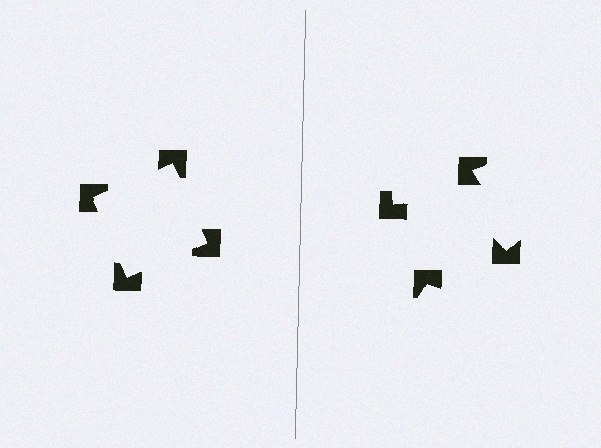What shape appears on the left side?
An illusory square.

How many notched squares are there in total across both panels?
8 — 4 on each side.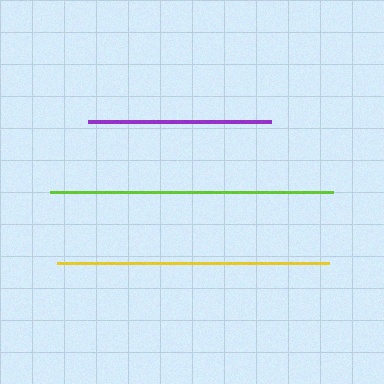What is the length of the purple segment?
The purple segment is approximately 183 pixels long.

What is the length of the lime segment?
The lime segment is approximately 282 pixels long.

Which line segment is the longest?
The lime line is the longest at approximately 282 pixels.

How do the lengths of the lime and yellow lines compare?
The lime and yellow lines are approximately the same length.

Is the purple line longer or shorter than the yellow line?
The yellow line is longer than the purple line.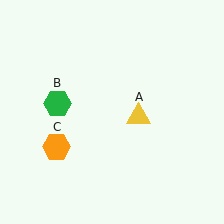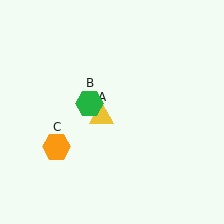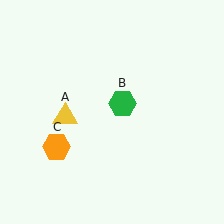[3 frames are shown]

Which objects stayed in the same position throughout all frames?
Orange hexagon (object C) remained stationary.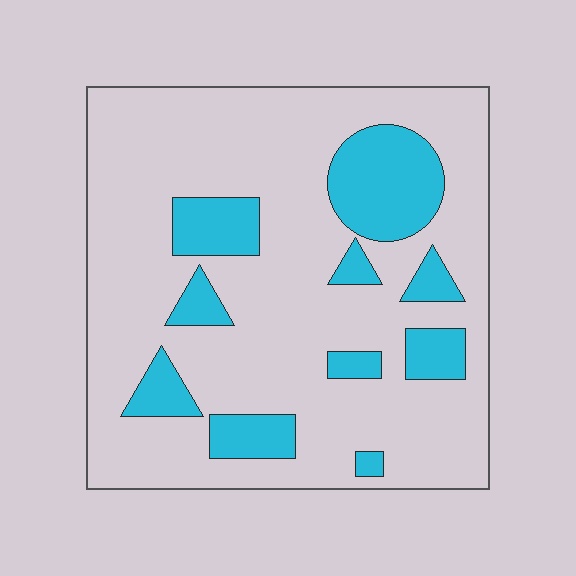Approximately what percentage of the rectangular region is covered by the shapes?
Approximately 20%.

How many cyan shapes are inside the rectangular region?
10.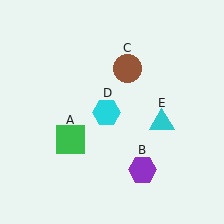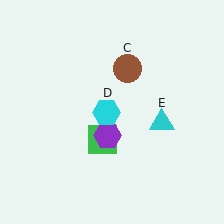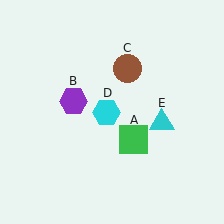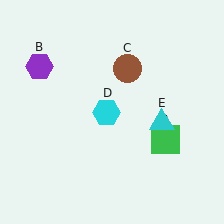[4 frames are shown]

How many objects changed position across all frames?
2 objects changed position: green square (object A), purple hexagon (object B).